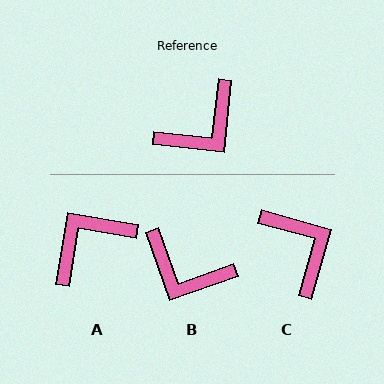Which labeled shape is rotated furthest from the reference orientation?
A, about 177 degrees away.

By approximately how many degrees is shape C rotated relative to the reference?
Approximately 80 degrees counter-clockwise.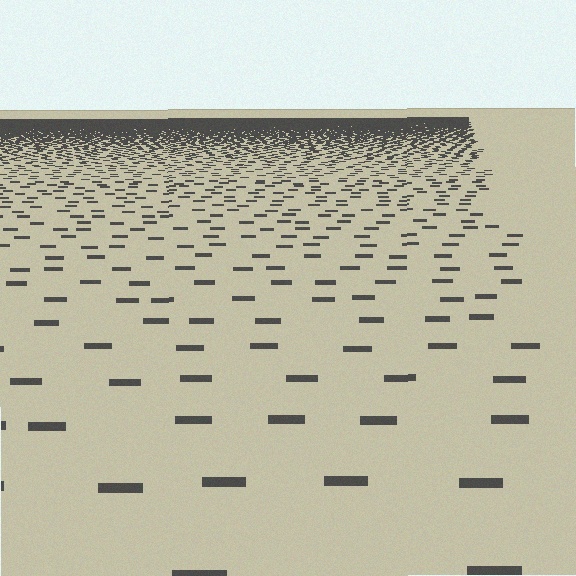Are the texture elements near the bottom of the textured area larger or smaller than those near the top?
Larger. Near the bottom, elements are closer to the viewer and appear at a bigger on-screen size.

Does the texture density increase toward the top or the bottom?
Density increases toward the top.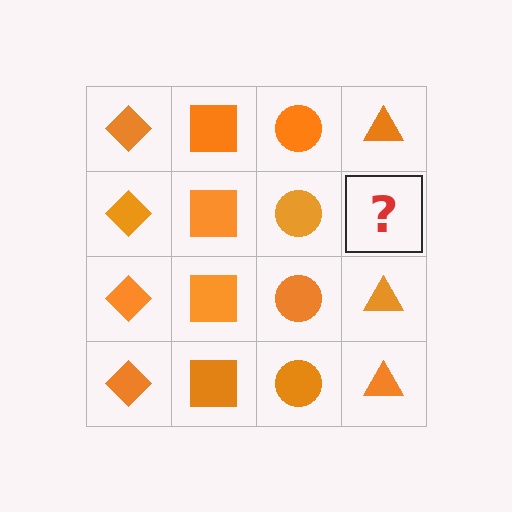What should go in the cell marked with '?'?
The missing cell should contain an orange triangle.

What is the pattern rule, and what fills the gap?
The rule is that each column has a consistent shape. The gap should be filled with an orange triangle.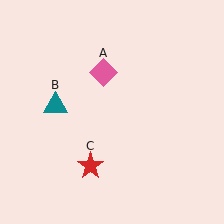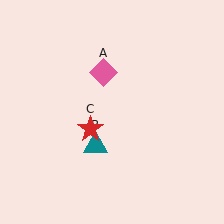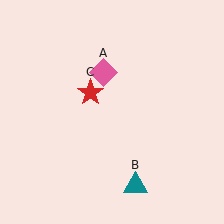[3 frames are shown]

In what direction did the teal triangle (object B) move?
The teal triangle (object B) moved down and to the right.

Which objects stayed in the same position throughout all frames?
Pink diamond (object A) remained stationary.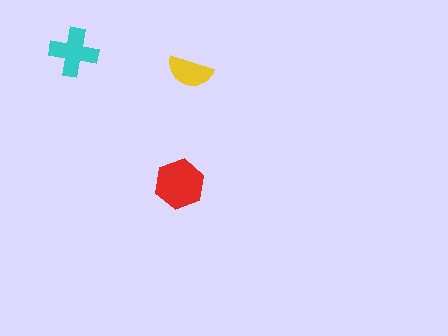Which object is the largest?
The red hexagon.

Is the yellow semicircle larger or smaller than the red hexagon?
Smaller.